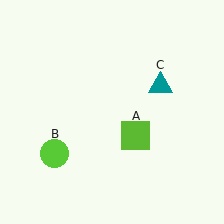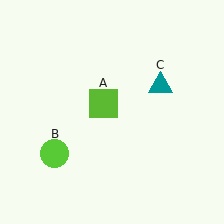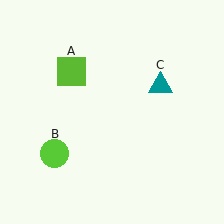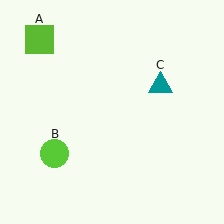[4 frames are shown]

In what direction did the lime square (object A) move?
The lime square (object A) moved up and to the left.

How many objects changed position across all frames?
1 object changed position: lime square (object A).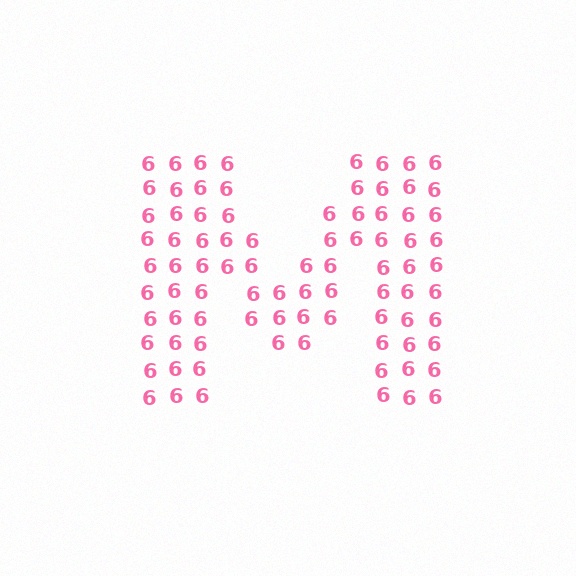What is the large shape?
The large shape is the letter M.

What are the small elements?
The small elements are digit 6's.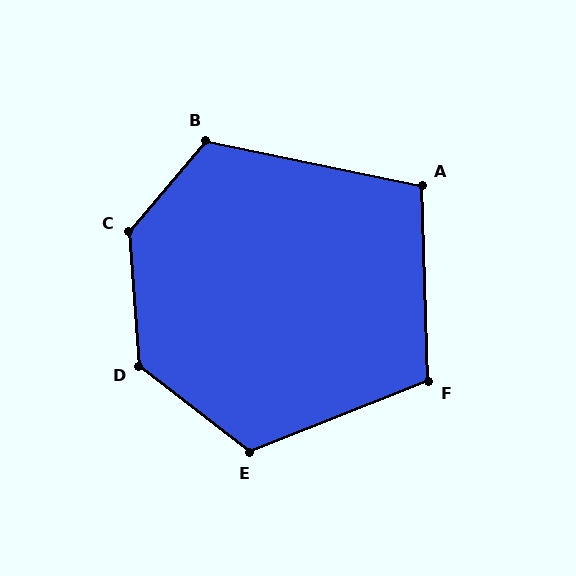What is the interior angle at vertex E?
Approximately 121 degrees (obtuse).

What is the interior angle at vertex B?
Approximately 119 degrees (obtuse).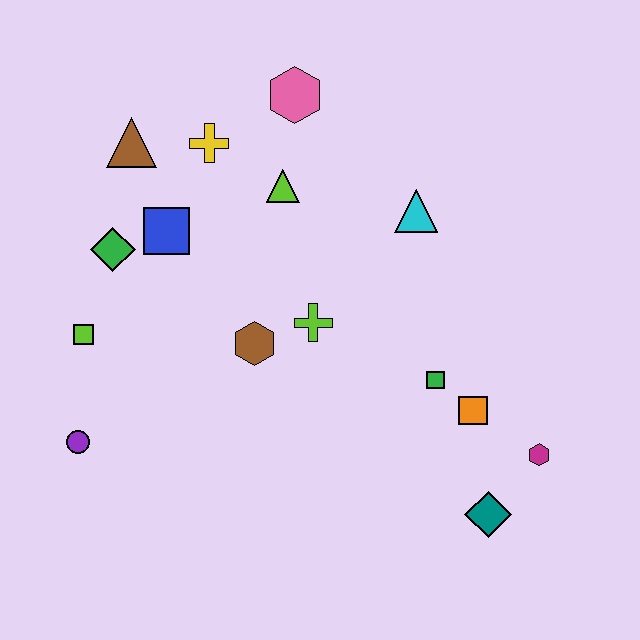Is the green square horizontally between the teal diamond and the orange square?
No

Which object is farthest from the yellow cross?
The teal diamond is farthest from the yellow cross.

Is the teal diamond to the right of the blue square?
Yes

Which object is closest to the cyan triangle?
The lime triangle is closest to the cyan triangle.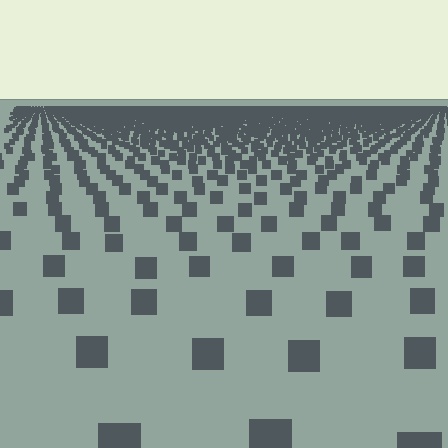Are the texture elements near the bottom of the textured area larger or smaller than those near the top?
Larger. Near the bottom, elements are closer to the viewer and appear at a bigger on-screen size.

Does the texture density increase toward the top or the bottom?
Density increases toward the top.